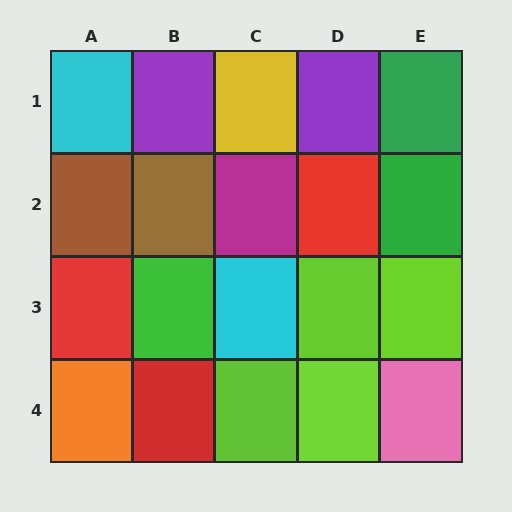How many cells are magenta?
1 cell is magenta.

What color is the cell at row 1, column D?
Purple.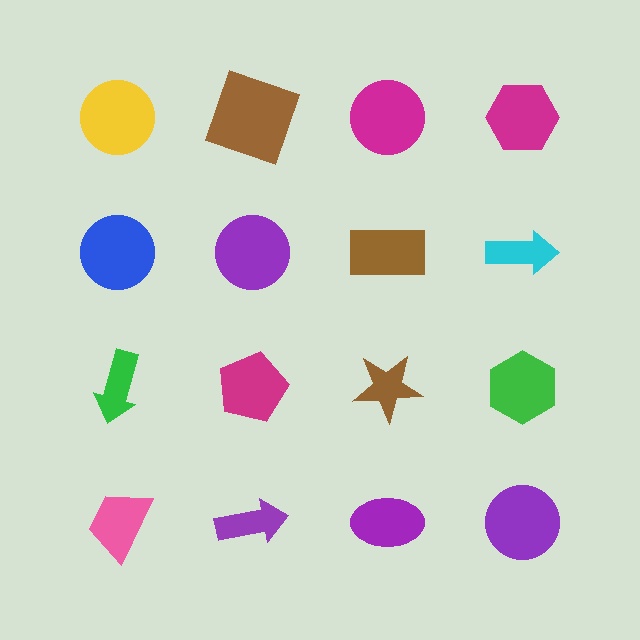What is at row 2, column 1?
A blue circle.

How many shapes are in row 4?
4 shapes.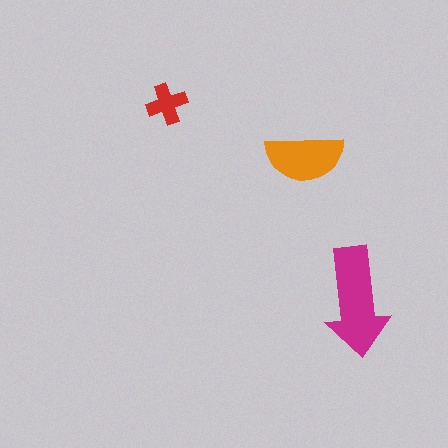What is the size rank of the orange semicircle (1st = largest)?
2nd.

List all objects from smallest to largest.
The red cross, the orange semicircle, the magenta arrow.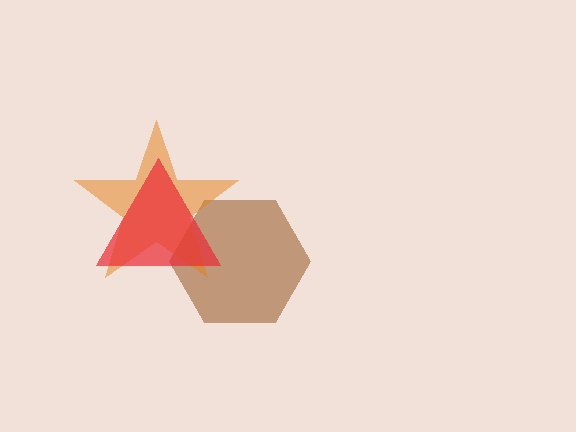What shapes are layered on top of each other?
The layered shapes are: a brown hexagon, an orange star, a red triangle.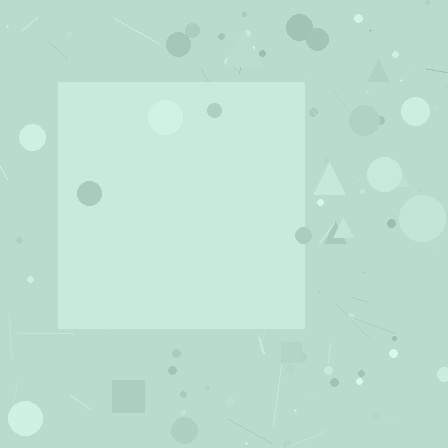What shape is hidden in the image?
A square is hidden in the image.